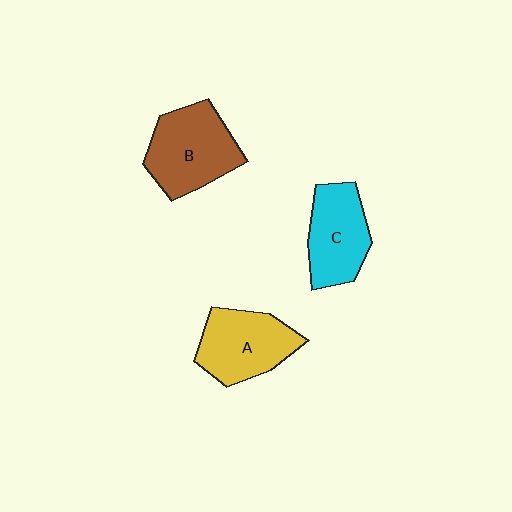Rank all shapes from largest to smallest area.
From largest to smallest: B (brown), A (yellow), C (cyan).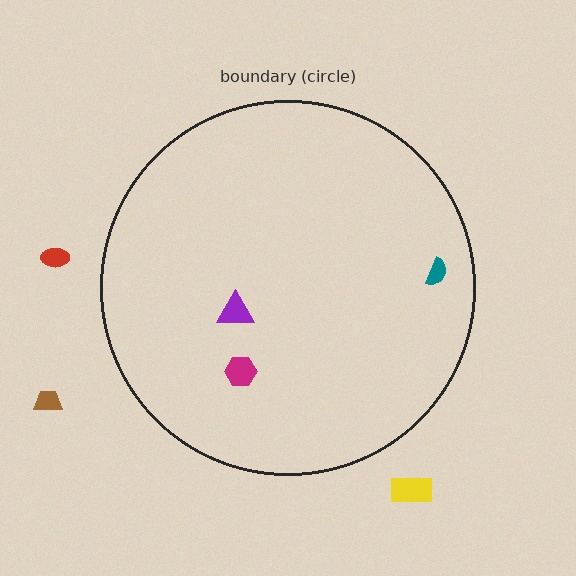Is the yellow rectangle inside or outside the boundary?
Outside.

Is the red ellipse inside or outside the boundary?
Outside.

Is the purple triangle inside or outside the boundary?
Inside.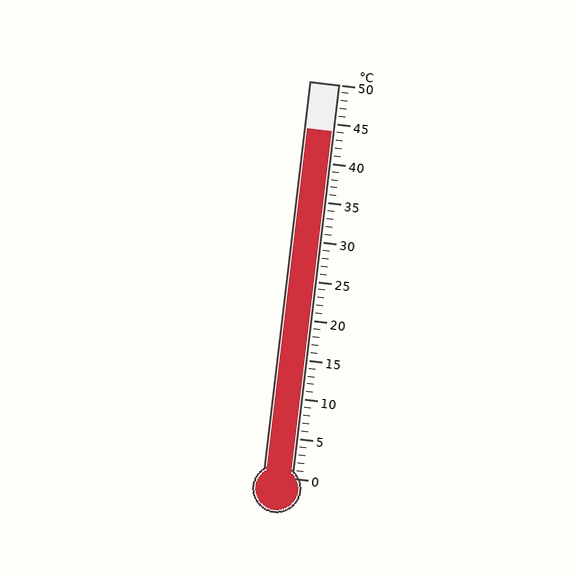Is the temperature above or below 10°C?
The temperature is above 10°C.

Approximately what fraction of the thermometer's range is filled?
The thermometer is filled to approximately 90% of its range.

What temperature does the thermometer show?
The thermometer shows approximately 44°C.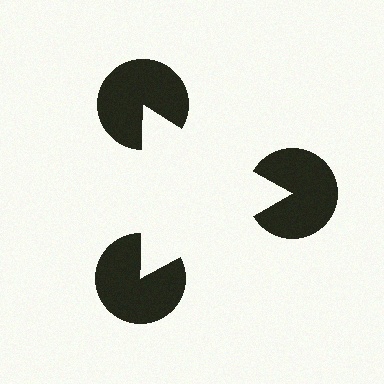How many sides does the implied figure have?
3 sides.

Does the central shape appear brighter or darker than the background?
It typically appears slightly brighter than the background, even though no actual brightness change is drawn.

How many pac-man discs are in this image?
There are 3 — one at each vertex of the illusory triangle.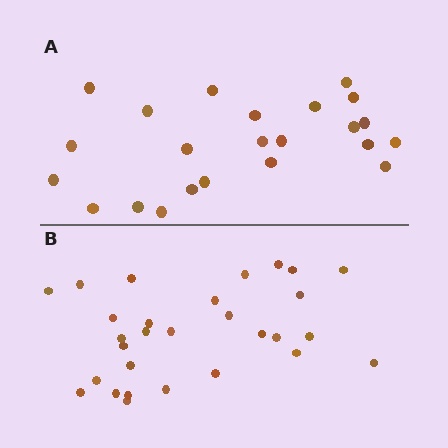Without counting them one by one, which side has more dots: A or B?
Region B (the bottom region) has more dots.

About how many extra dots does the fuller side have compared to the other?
Region B has about 6 more dots than region A.